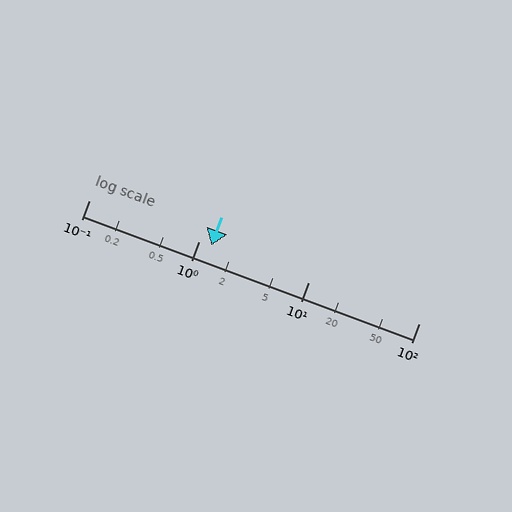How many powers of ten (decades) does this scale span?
The scale spans 3 decades, from 0.1 to 100.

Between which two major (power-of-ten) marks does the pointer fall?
The pointer is between 1 and 10.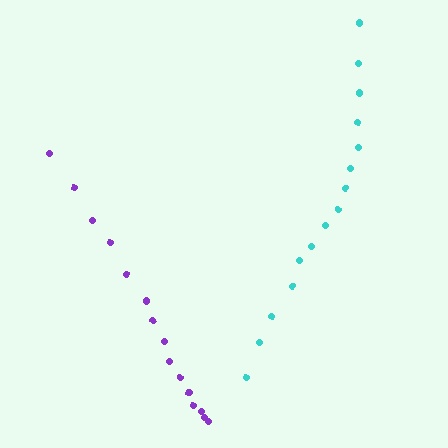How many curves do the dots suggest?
There are 2 distinct paths.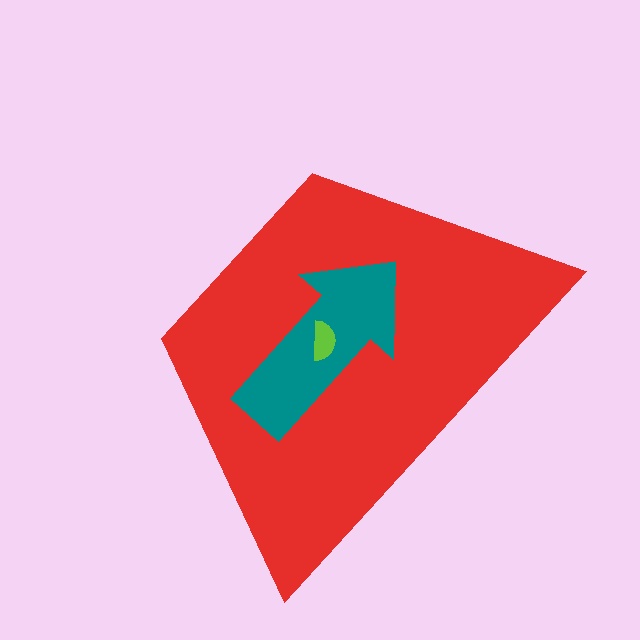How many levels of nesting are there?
3.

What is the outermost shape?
The red trapezoid.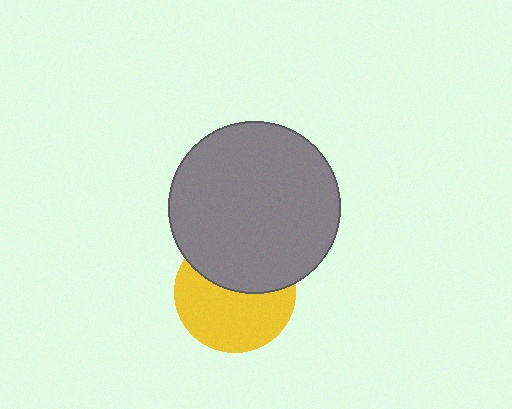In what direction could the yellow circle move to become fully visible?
The yellow circle could move down. That would shift it out from behind the gray circle entirely.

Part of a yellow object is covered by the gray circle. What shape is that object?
It is a circle.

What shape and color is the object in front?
The object in front is a gray circle.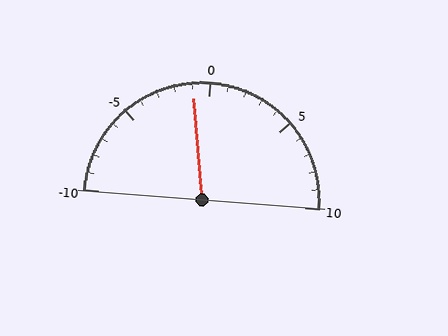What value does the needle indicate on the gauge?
The needle indicates approximately -1.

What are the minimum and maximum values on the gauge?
The gauge ranges from -10 to 10.